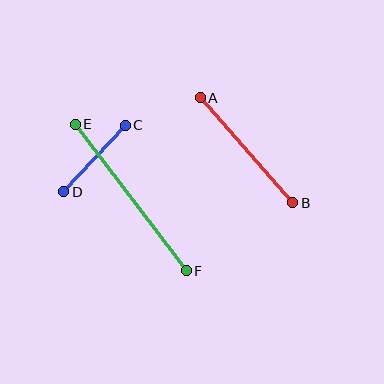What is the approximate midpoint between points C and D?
The midpoint is at approximately (94, 159) pixels.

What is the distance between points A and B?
The distance is approximately 140 pixels.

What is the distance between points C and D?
The distance is approximately 91 pixels.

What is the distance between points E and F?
The distance is approximately 184 pixels.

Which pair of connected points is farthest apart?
Points E and F are farthest apart.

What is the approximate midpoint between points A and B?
The midpoint is at approximately (247, 150) pixels.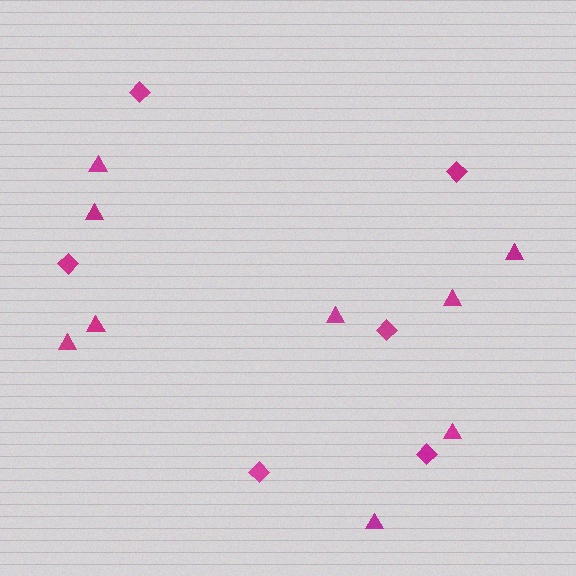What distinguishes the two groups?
There are 2 groups: one group of diamonds (6) and one group of triangles (9).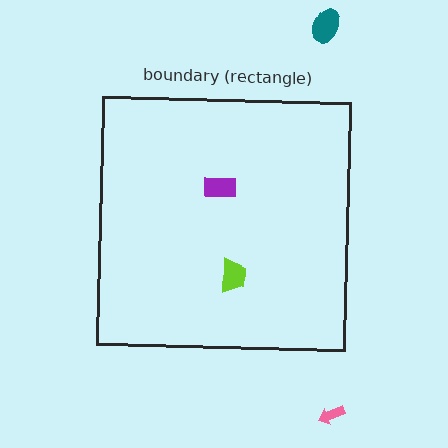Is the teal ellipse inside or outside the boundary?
Outside.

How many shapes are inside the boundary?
2 inside, 2 outside.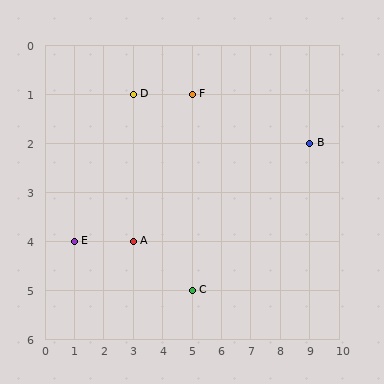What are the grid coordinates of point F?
Point F is at grid coordinates (5, 1).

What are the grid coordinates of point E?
Point E is at grid coordinates (1, 4).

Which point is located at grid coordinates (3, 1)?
Point D is at (3, 1).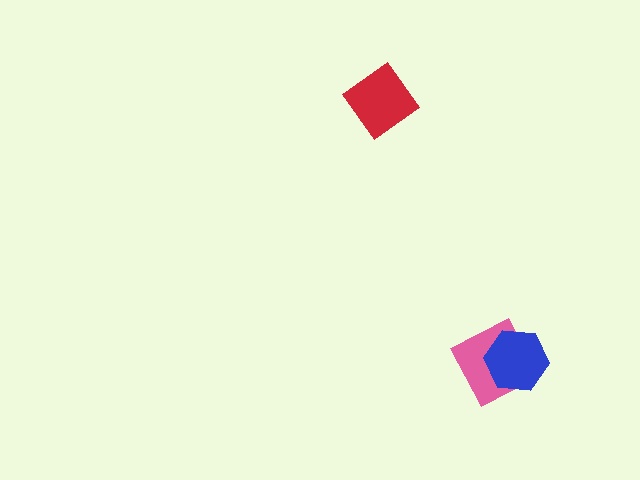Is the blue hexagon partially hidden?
No, no other shape covers it.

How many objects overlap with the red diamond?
0 objects overlap with the red diamond.